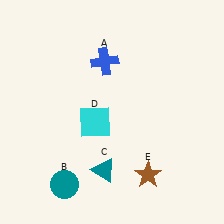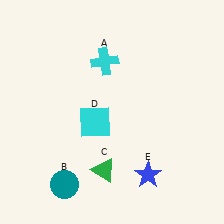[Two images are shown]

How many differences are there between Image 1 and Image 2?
There are 3 differences between the two images.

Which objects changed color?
A changed from blue to cyan. C changed from teal to green. E changed from brown to blue.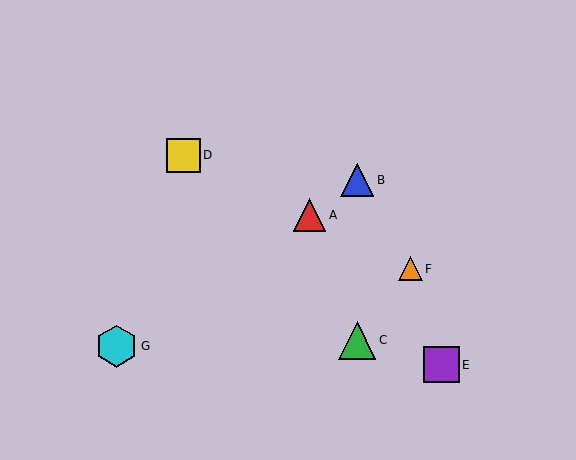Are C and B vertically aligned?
Yes, both are at x≈357.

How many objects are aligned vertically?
2 objects (B, C) are aligned vertically.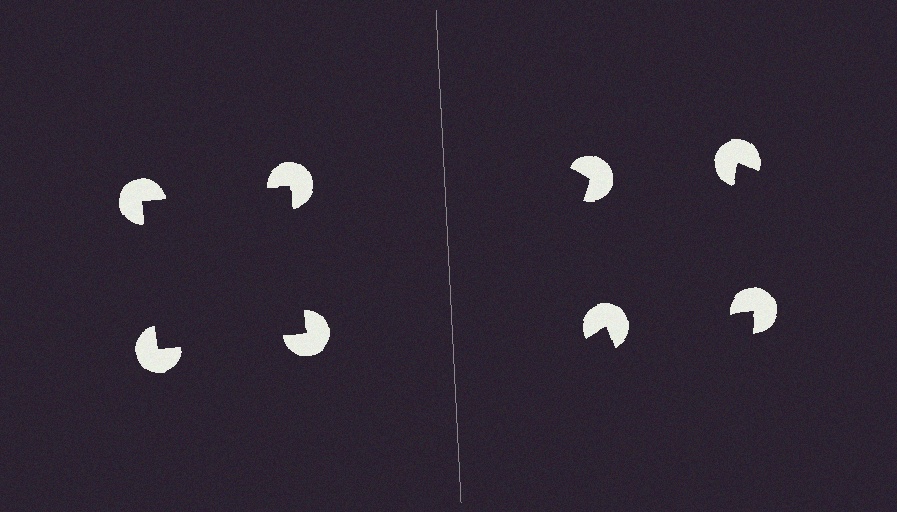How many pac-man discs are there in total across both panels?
8 — 4 on each side.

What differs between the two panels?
The pac-man discs are positioned identically on both sides; only the wedge orientations differ. On the left they align to a square; on the right they are misaligned.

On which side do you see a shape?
An illusory square appears on the left side. On the right side the wedge cuts are rotated, so no coherent shape forms.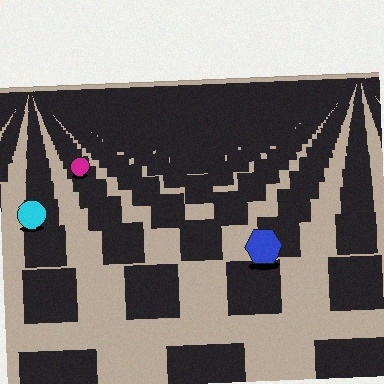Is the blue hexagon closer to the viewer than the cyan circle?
Yes. The blue hexagon is closer — you can tell from the texture gradient: the ground texture is coarser near it.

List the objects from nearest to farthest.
From nearest to farthest: the blue hexagon, the cyan circle, the magenta circle.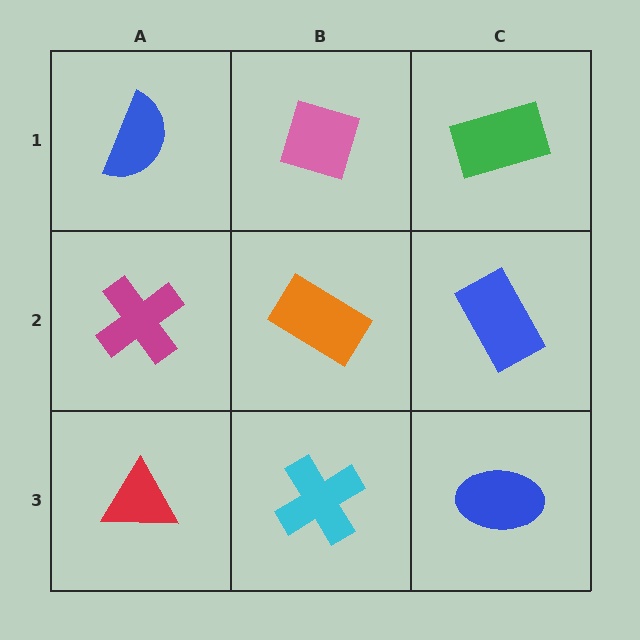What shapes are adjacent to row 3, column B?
An orange rectangle (row 2, column B), a red triangle (row 3, column A), a blue ellipse (row 3, column C).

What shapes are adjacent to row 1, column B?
An orange rectangle (row 2, column B), a blue semicircle (row 1, column A), a green rectangle (row 1, column C).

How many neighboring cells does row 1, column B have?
3.